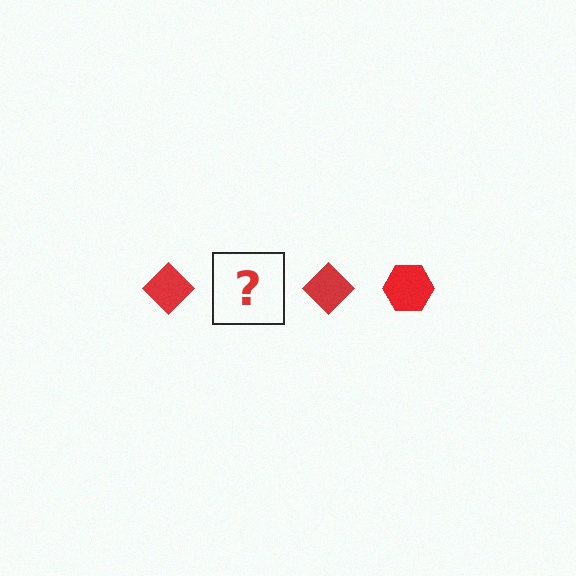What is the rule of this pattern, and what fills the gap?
The rule is that the pattern cycles through diamond, hexagon shapes in red. The gap should be filled with a red hexagon.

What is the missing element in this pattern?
The missing element is a red hexagon.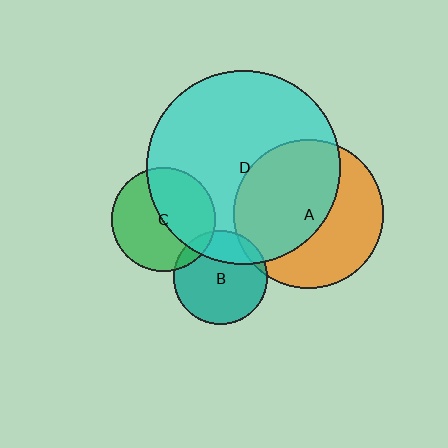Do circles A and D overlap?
Yes.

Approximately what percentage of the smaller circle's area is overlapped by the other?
Approximately 55%.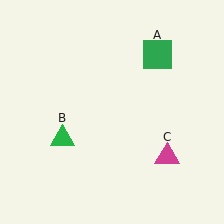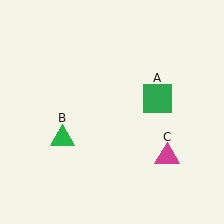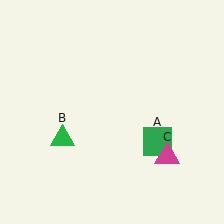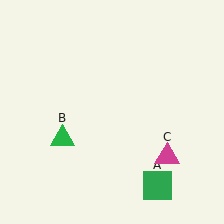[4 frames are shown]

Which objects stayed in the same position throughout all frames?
Green triangle (object B) and magenta triangle (object C) remained stationary.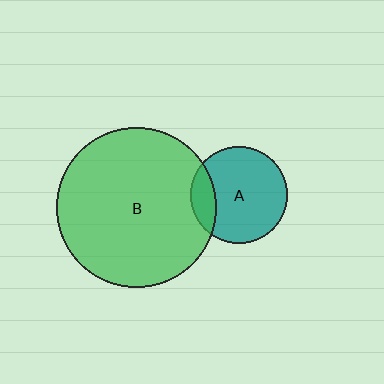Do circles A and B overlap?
Yes.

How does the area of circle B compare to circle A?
Approximately 2.7 times.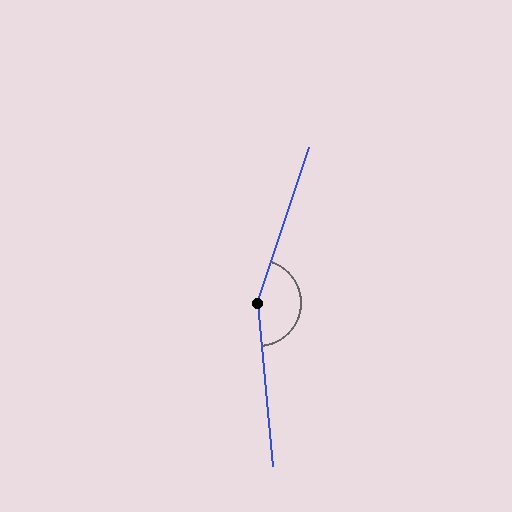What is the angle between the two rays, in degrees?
Approximately 157 degrees.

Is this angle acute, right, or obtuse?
It is obtuse.